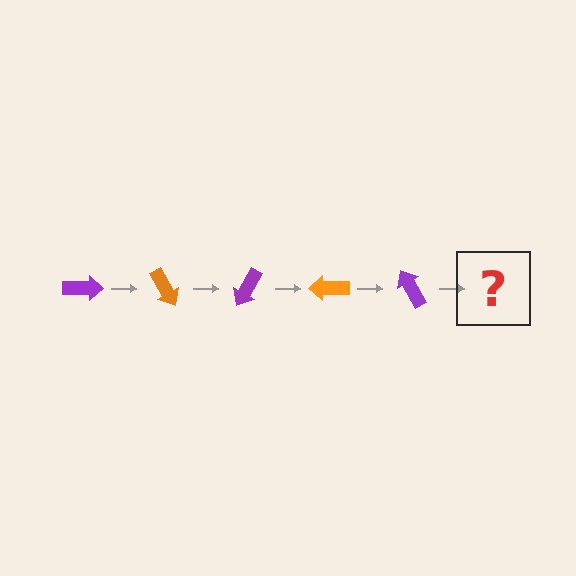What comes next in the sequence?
The next element should be an orange arrow, rotated 300 degrees from the start.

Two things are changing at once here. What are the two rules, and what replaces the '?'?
The two rules are that it rotates 60 degrees each step and the color cycles through purple and orange. The '?' should be an orange arrow, rotated 300 degrees from the start.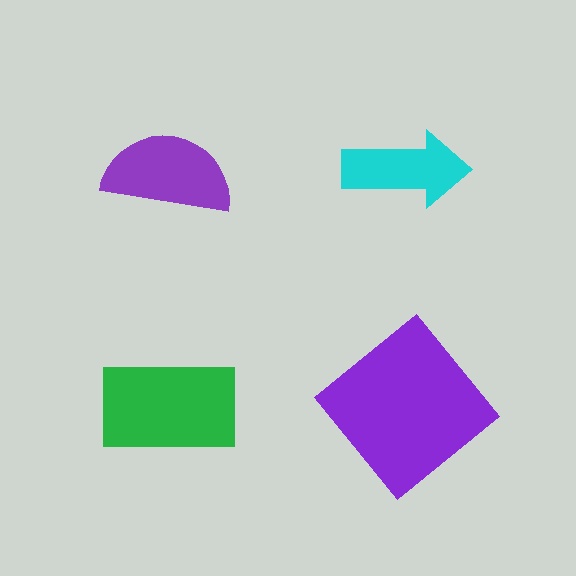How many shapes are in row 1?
2 shapes.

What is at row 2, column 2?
A purple diamond.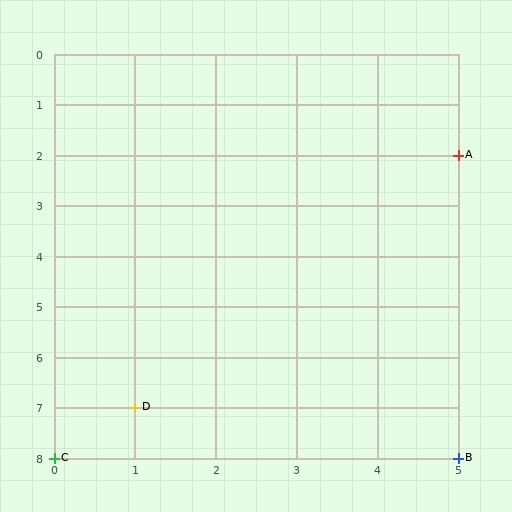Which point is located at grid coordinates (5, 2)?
Point A is at (5, 2).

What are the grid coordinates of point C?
Point C is at grid coordinates (0, 8).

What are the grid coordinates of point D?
Point D is at grid coordinates (1, 7).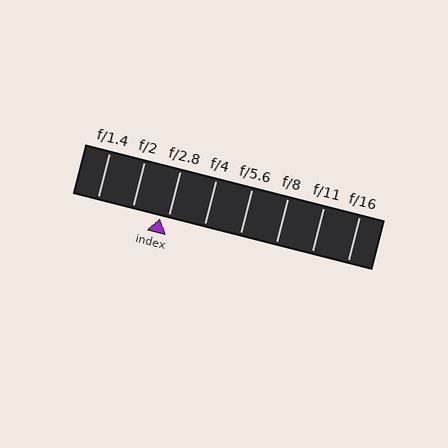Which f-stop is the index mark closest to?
The index mark is closest to f/2.8.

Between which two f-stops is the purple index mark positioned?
The index mark is between f/2 and f/2.8.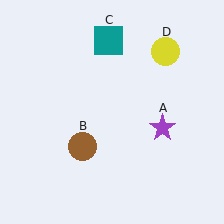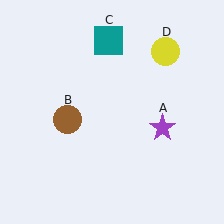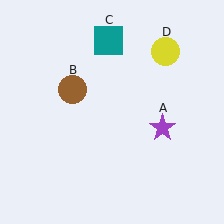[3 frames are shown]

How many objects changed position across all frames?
1 object changed position: brown circle (object B).